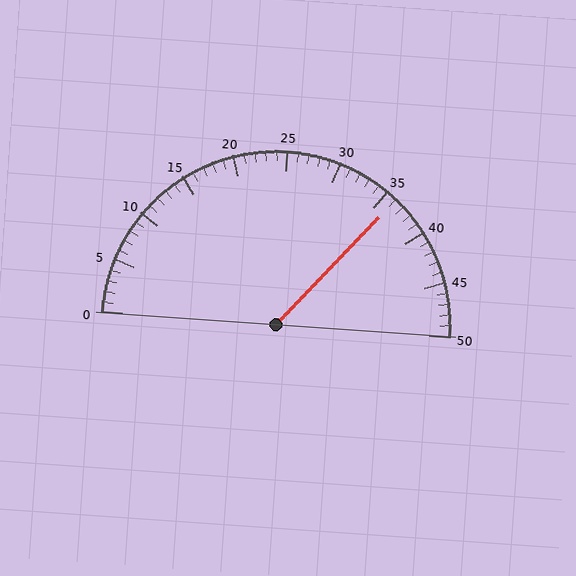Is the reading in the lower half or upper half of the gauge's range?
The reading is in the upper half of the range (0 to 50).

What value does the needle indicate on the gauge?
The needle indicates approximately 36.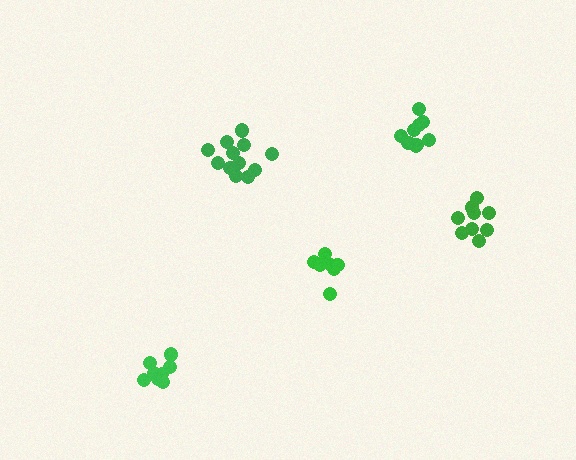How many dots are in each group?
Group 1: 8 dots, Group 2: 8 dots, Group 3: 9 dots, Group 4: 12 dots, Group 5: 9 dots (46 total).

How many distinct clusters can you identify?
There are 5 distinct clusters.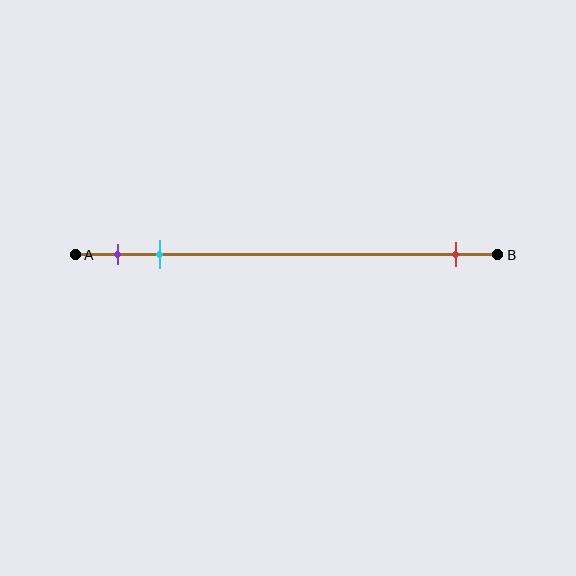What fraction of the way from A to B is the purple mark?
The purple mark is approximately 10% (0.1) of the way from A to B.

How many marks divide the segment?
There are 3 marks dividing the segment.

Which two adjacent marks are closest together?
The purple and cyan marks are the closest adjacent pair.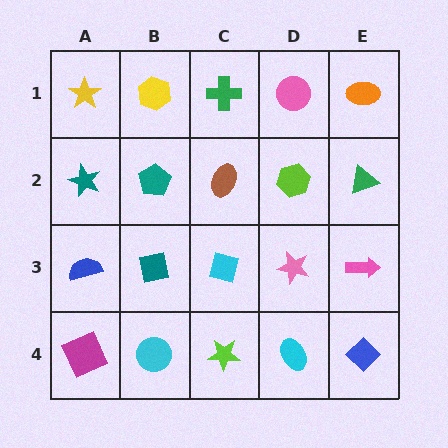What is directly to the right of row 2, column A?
A teal pentagon.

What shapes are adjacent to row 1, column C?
A brown ellipse (row 2, column C), a yellow hexagon (row 1, column B), a pink circle (row 1, column D).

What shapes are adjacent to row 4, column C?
A cyan square (row 3, column C), a cyan circle (row 4, column B), a cyan ellipse (row 4, column D).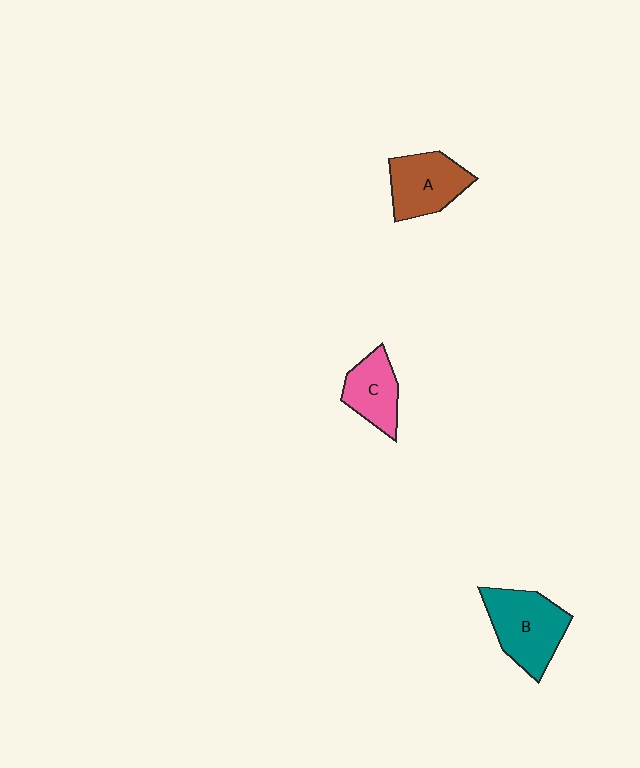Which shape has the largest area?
Shape B (teal).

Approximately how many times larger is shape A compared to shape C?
Approximately 1.3 times.